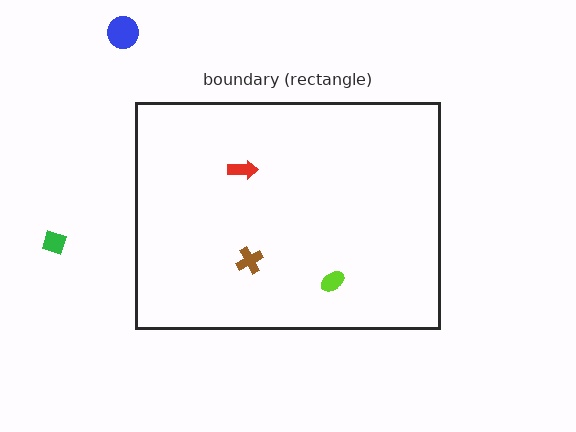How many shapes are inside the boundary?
3 inside, 2 outside.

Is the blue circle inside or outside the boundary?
Outside.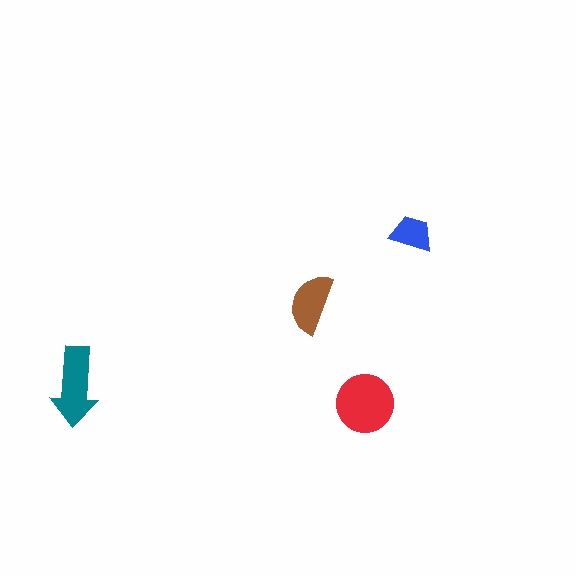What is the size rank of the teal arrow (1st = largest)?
2nd.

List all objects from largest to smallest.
The red circle, the teal arrow, the brown semicircle, the blue trapezoid.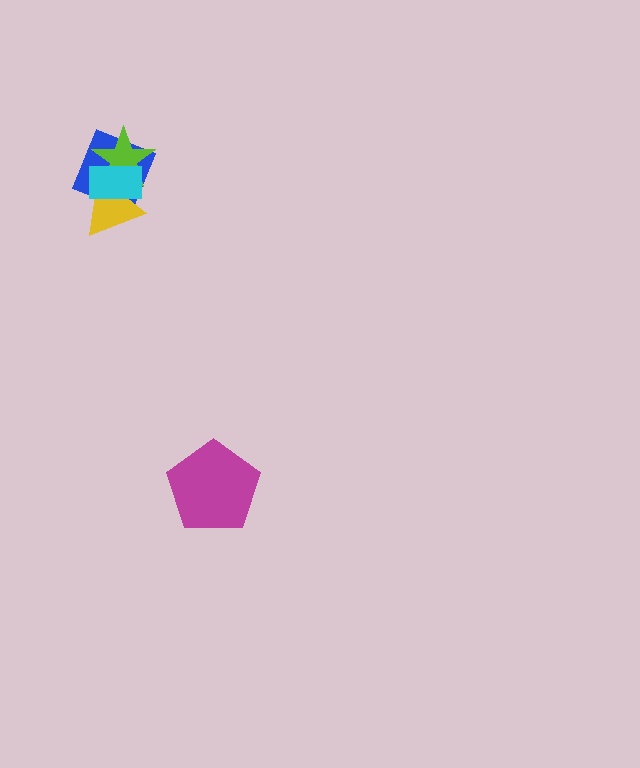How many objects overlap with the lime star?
3 objects overlap with the lime star.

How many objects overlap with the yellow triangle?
3 objects overlap with the yellow triangle.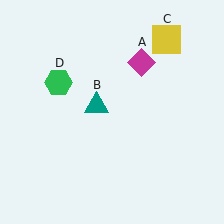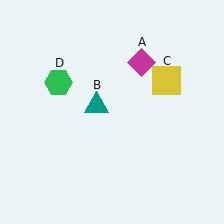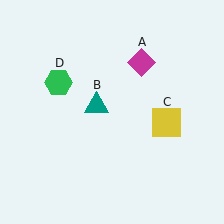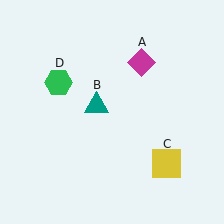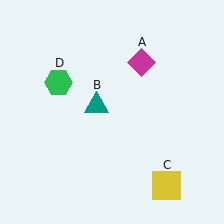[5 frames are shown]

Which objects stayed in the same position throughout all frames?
Magenta diamond (object A) and teal triangle (object B) and green hexagon (object D) remained stationary.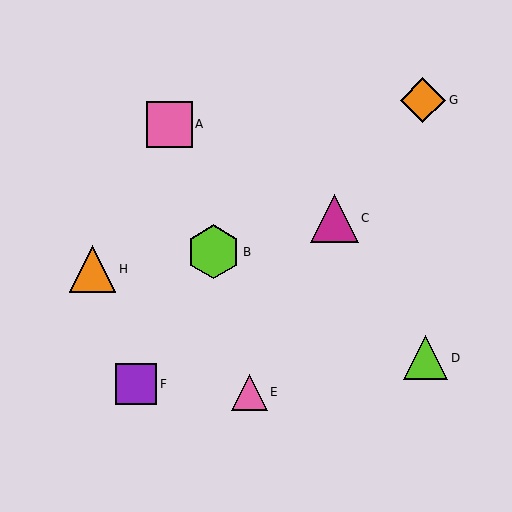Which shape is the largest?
The lime hexagon (labeled B) is the largest.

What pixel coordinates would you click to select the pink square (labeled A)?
Click at (169, 124) to select the pink square A.